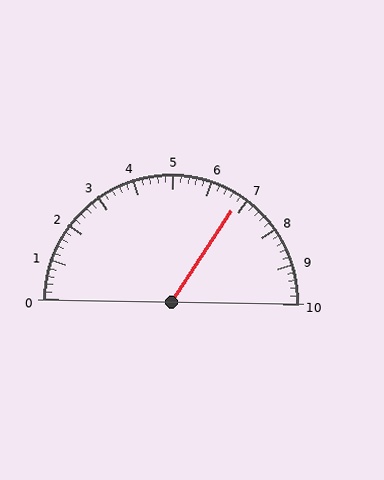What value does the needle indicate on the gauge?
The needle indicates approximately 6.8.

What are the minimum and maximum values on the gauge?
The gauge ranges from 0 to 10.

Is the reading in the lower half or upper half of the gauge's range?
The reading is in the upper half of the range (0 to 10).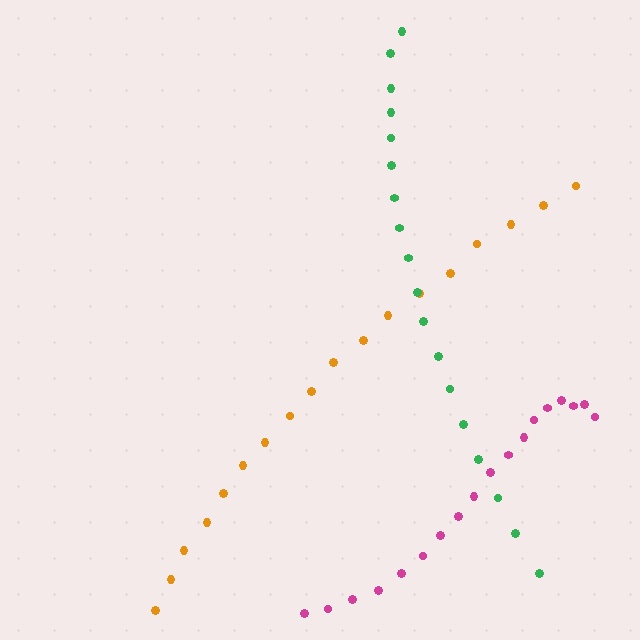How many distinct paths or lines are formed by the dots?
There are 3 distinct paths.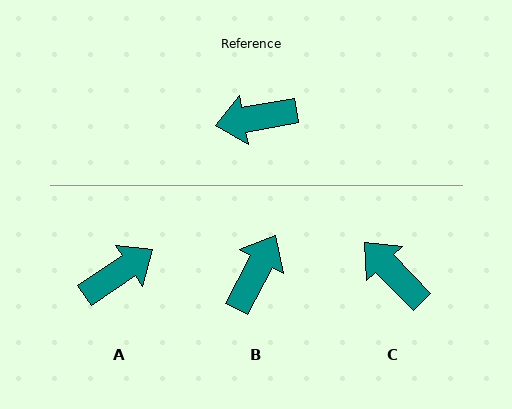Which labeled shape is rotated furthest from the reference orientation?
A, about 156 degrees away.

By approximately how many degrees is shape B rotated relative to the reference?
Approximately 128 degrees clockwise.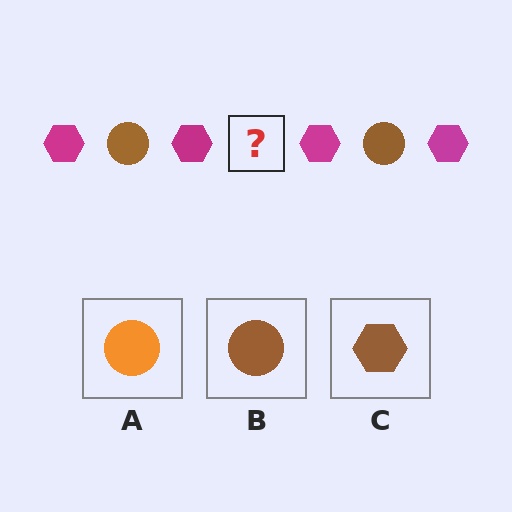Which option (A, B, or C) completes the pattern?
B.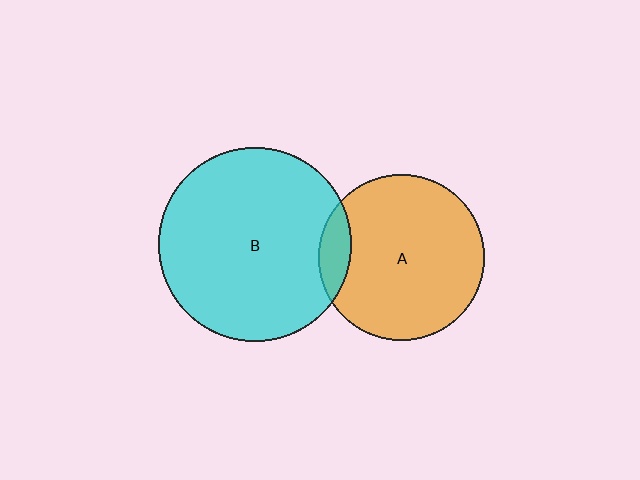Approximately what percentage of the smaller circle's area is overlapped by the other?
Approximately 10%.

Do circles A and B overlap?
Yes.